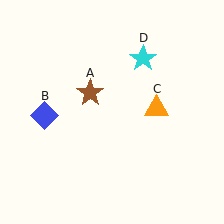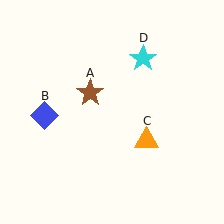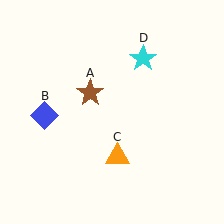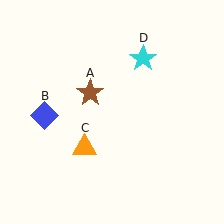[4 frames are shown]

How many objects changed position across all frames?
1 object changed position: orange triangle (object C).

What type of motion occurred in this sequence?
The orange triangle (object C) rotated clockwise around the center of the scene.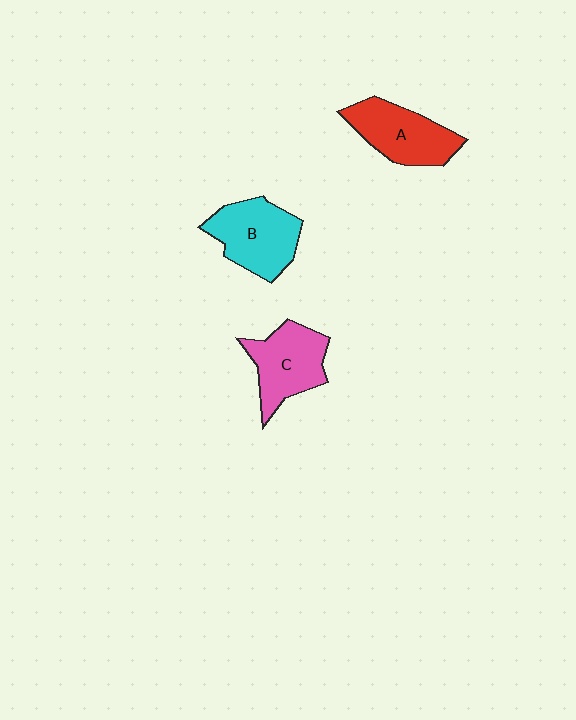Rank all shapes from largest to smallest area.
From largest to smallest: B (cyan), A (red), C (pink).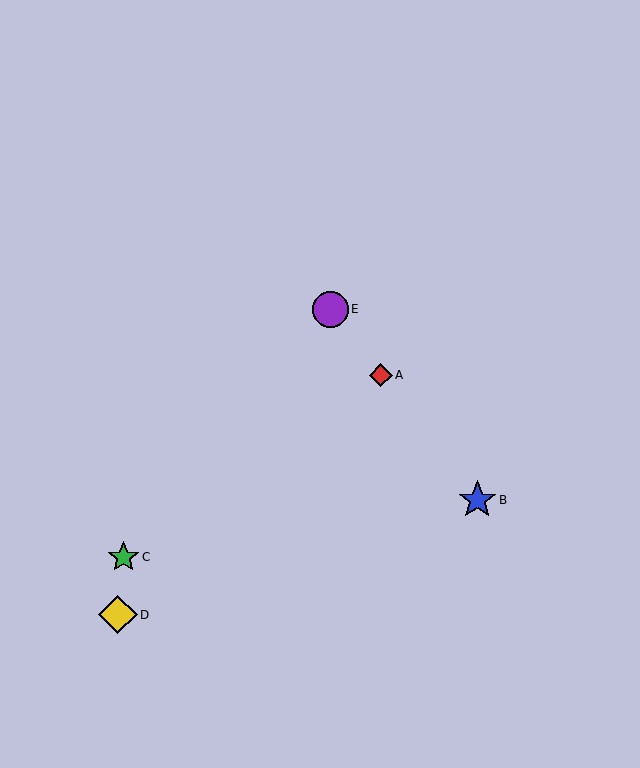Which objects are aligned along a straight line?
Objects A, B, E are aligned along a straight line.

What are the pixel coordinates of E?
Object E is at (330, 309).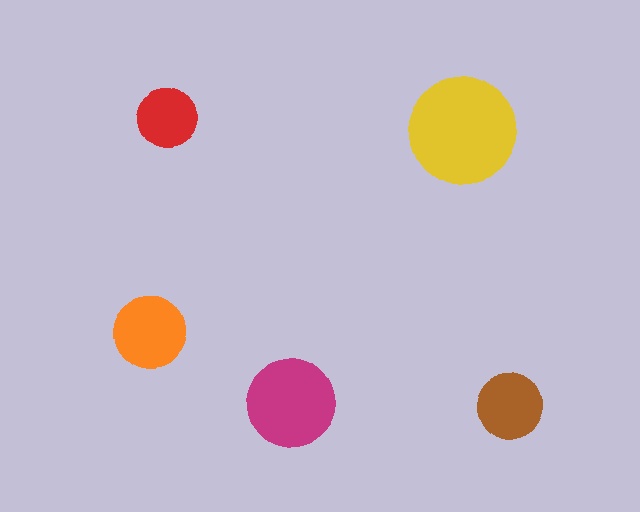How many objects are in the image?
There are 5 objects in the image.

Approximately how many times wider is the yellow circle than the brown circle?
About 1.5 times wider.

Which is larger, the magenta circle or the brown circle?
The magenta one.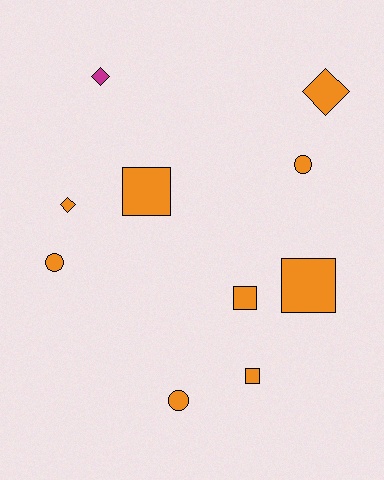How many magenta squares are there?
There are no magenta squares.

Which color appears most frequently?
Orange, with 9 objects.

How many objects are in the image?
There are 10 objects.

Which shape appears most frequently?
Square, with 4 objects.